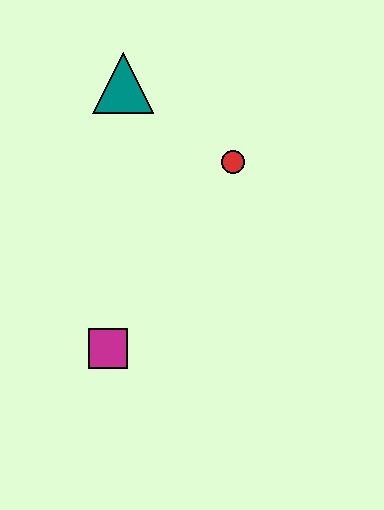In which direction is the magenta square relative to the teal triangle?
The magenta square is below the teal triangle.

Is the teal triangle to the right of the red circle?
No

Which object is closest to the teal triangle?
The red circle is closest to the teal triangle.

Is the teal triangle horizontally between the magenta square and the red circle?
Yes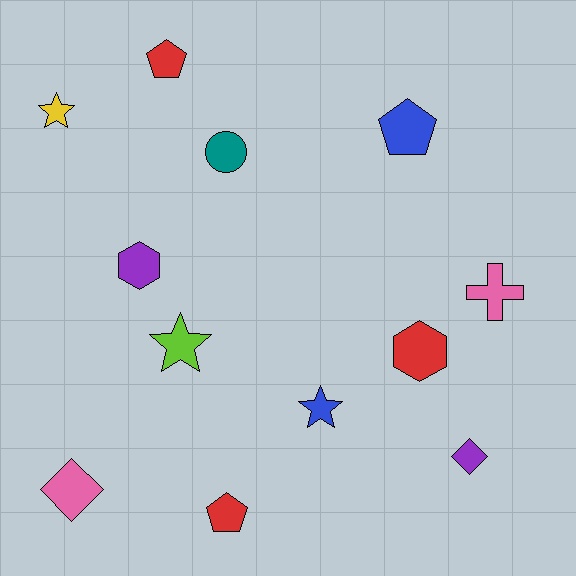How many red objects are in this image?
There are 3 red objects.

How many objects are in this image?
There are 12 objects.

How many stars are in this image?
There are 3 stars.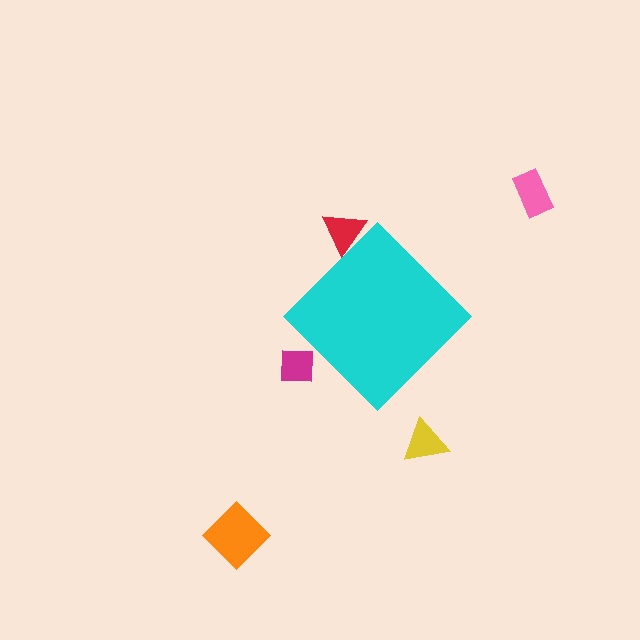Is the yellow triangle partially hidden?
No, the yellow triangle is fully visible.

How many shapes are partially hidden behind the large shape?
2 shapes are partially hidden.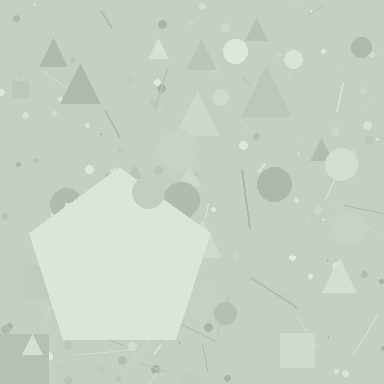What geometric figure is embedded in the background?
A pentagon is embedded in the background.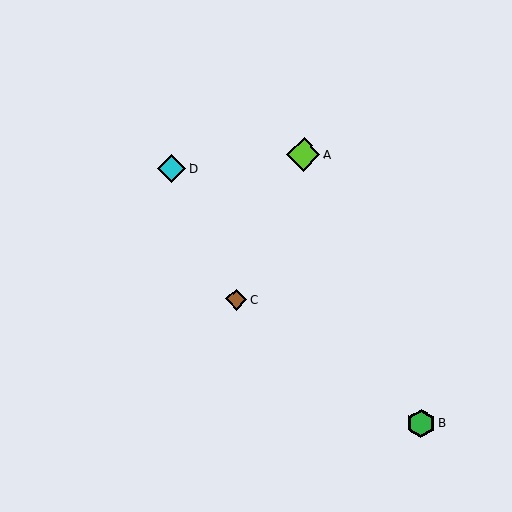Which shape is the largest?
The lime diamond (labeled A) is the largest.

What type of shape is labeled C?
Shape C is a brown diamond.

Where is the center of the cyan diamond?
The center of the cyan diamond is at (171, 168).